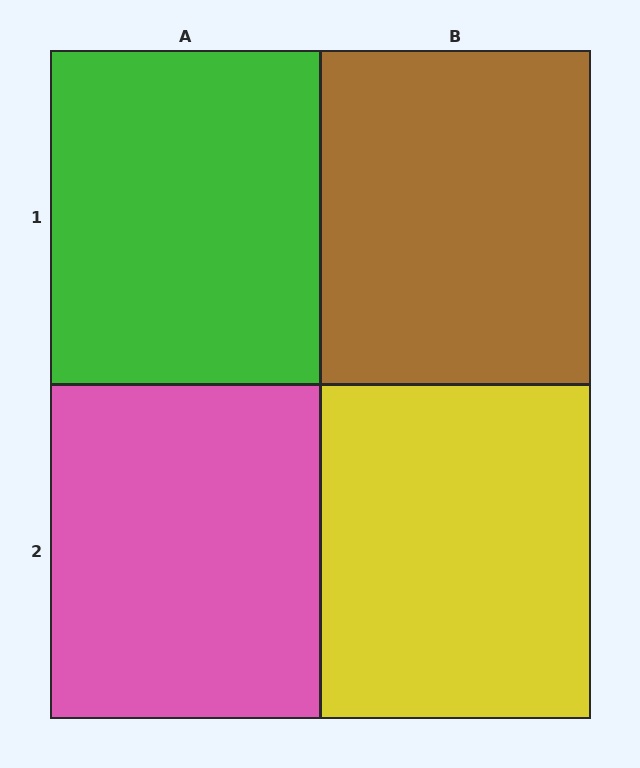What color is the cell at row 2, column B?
Yellow.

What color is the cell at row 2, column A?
Pink.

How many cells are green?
1 cell is green.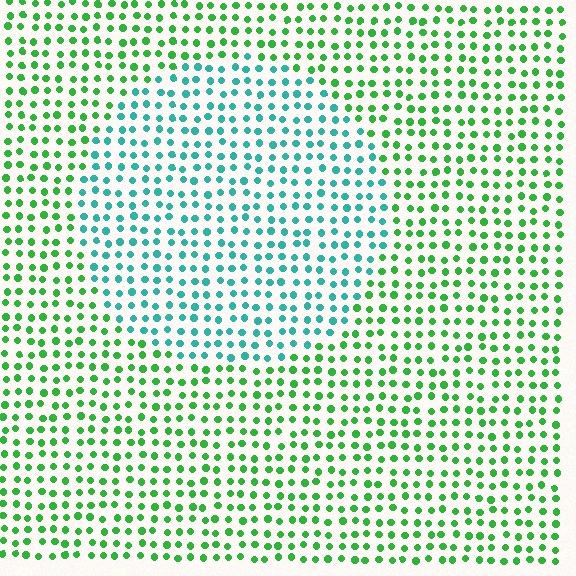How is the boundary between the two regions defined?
The boundary is defined purely by a slight shift in hue (about 47 degrees). Spacing, size, and orientation are identical on both sides.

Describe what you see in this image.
The image is filled with small green elements in a uniform arrangement. A circle-shaped region is visible where the elements are tinted to a slightly different hue, forming a subtle color boundary.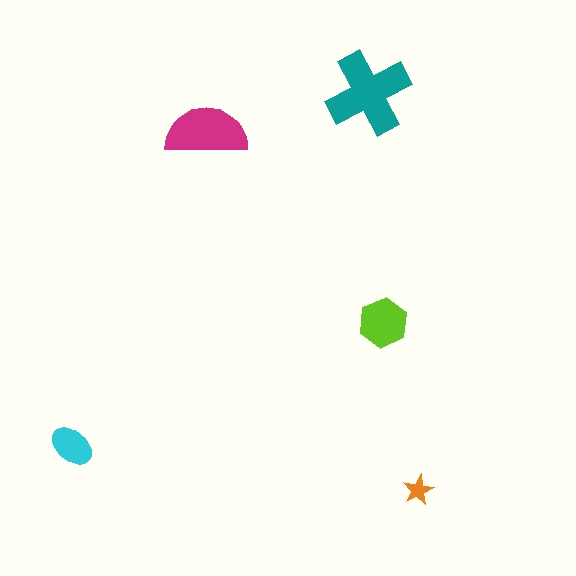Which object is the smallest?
The orange star.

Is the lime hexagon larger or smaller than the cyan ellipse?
Larger.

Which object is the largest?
The teal cross.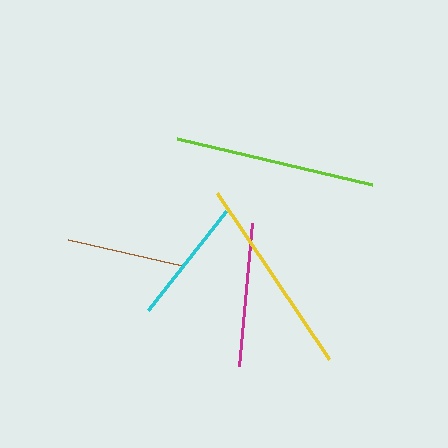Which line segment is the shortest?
The brown line is the shortest at approximately 117 pixels.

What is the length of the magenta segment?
The magenta segment is approximately 143 pixels long.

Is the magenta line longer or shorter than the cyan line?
The magenta line is longer than the cyan line.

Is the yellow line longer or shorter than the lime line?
The yellow line is longer than the lime line.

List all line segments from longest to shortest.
From longest to shortest: yellow, lime, magenta, cyan, brown.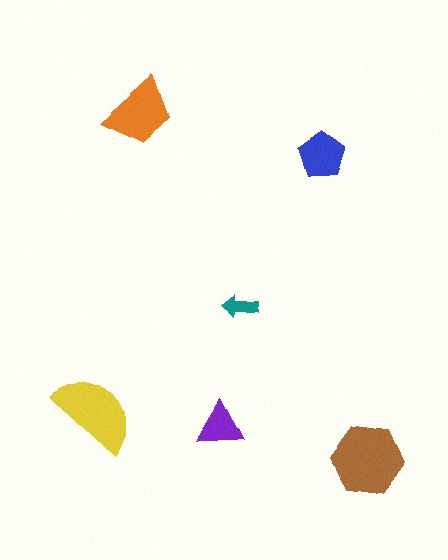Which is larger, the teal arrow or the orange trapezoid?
The orange trapezoid.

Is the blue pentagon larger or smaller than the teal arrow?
Larger.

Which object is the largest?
The brown hexagon.